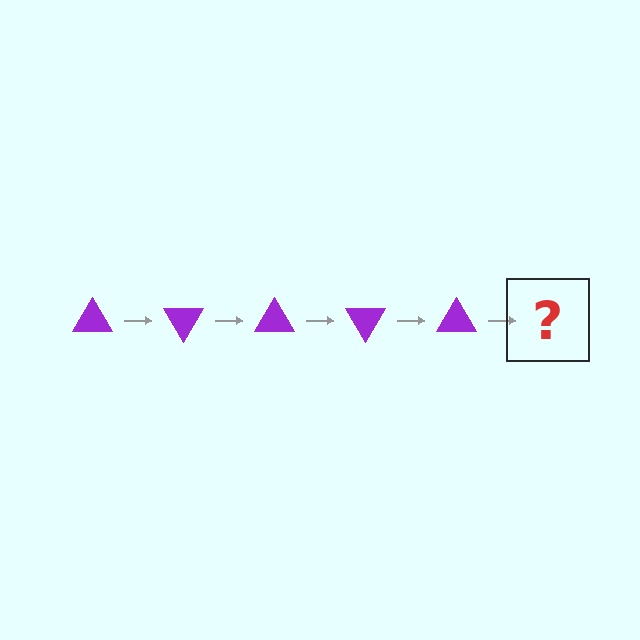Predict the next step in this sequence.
The next step is a purple triangle rotated 300 degrees.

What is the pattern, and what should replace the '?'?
The pattern is that the triangle rotates 60 degrees each step. The '?' should be a purple triangle rotated 300 degrees.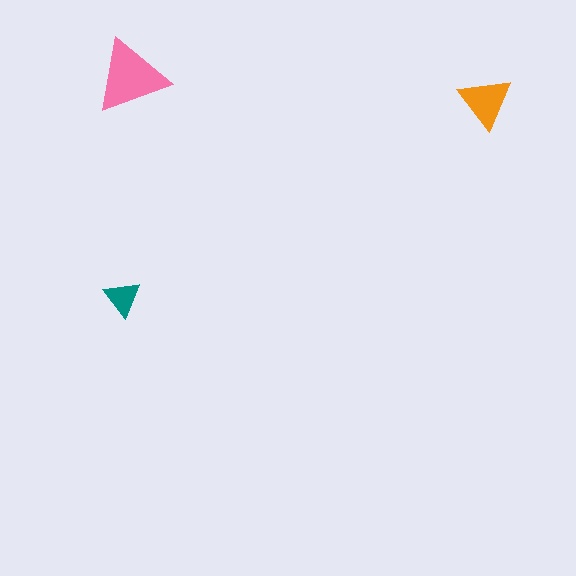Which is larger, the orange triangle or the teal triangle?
The orange one.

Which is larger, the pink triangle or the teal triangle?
The pink one.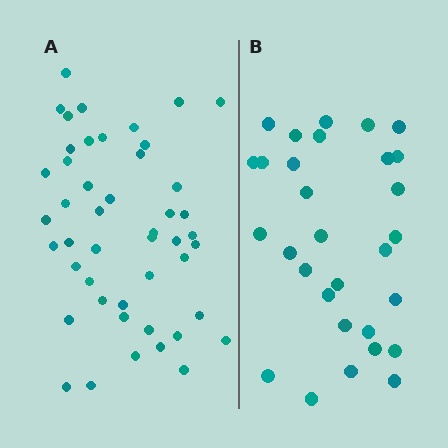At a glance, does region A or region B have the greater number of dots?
Region A (the left region) has more dots.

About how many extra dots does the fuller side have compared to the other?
Region A has approximately 15 more dots than region B.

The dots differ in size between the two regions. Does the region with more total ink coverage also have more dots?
No. Region B has more total ink coverage because its dots are larger, but region A actually contains more individual dots. Total area can be misleading — the number of items is what matters here.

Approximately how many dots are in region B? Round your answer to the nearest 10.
About 30 dots.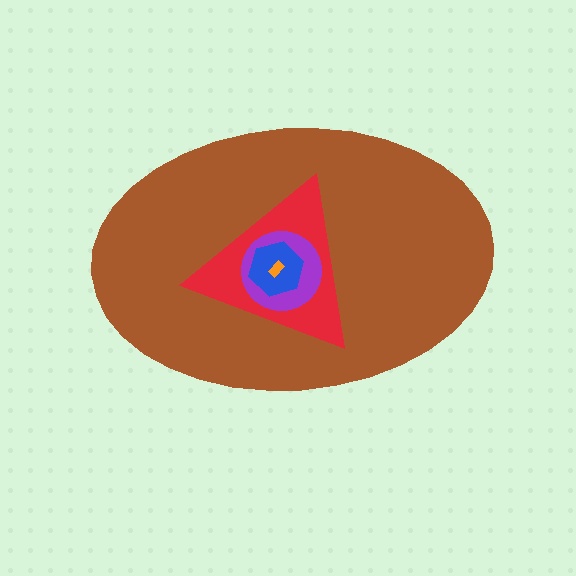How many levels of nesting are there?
5.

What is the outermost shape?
The brown ellipse.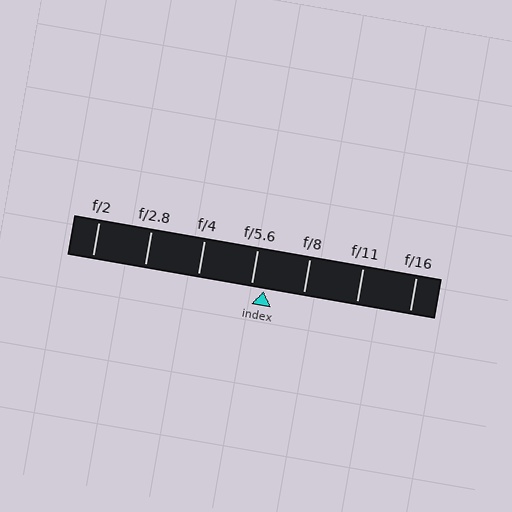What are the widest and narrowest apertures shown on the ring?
The widest aperture shown is f/2 and the narrowest is f/16.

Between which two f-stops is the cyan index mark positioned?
The index mark is between f/5.6 and f/8.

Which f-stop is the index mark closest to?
The index mark is closest to f/5.6.